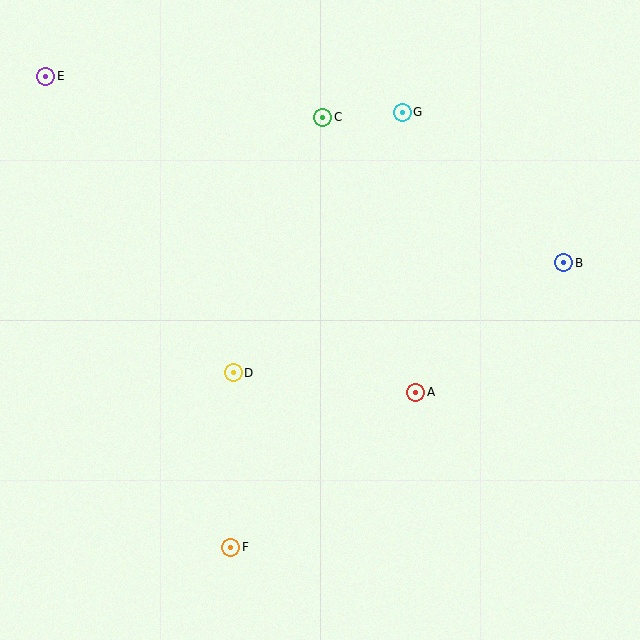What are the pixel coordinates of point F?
Point F is at (231, 547).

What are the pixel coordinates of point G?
Point G is at (402, 112).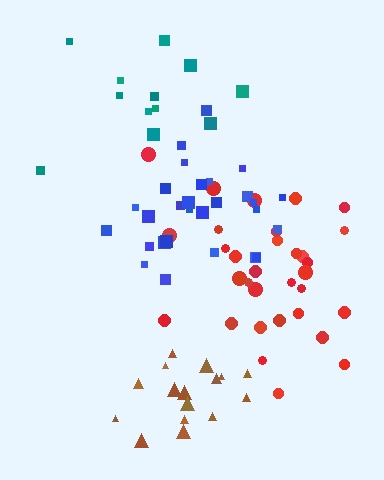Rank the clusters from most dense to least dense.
brown, blue, red, teal.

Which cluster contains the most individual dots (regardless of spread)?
Red (32).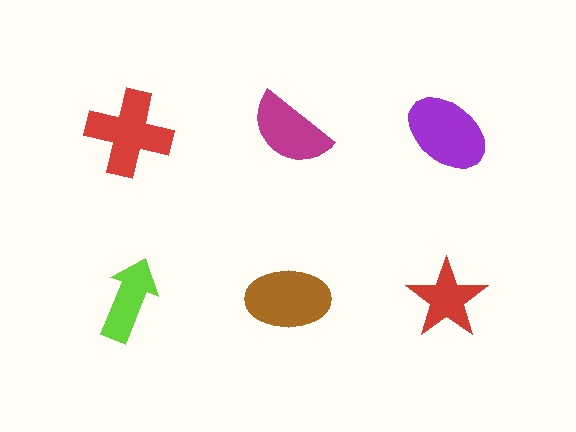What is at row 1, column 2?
A magenta semicircle.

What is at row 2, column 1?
A lime arrow.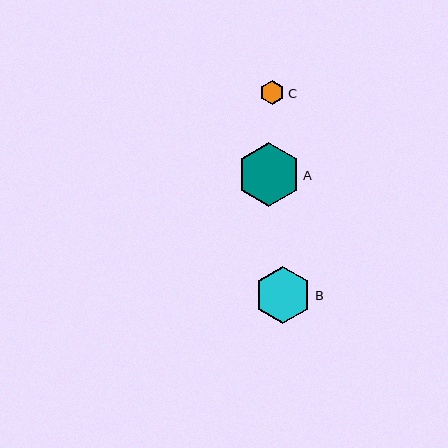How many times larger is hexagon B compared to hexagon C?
Hexagon B is approximately 2.3 times the size of hexagon C.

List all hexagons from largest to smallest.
From largest to smallest: A, B, C.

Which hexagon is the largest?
Hexagon A is the largest with a size of approximately 63 pixels.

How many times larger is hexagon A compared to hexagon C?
Hexagon A is approximately 2.6 times the size of hexagon C.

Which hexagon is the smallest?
Hexagon C is the smallest with a size of approximately 24 pixels.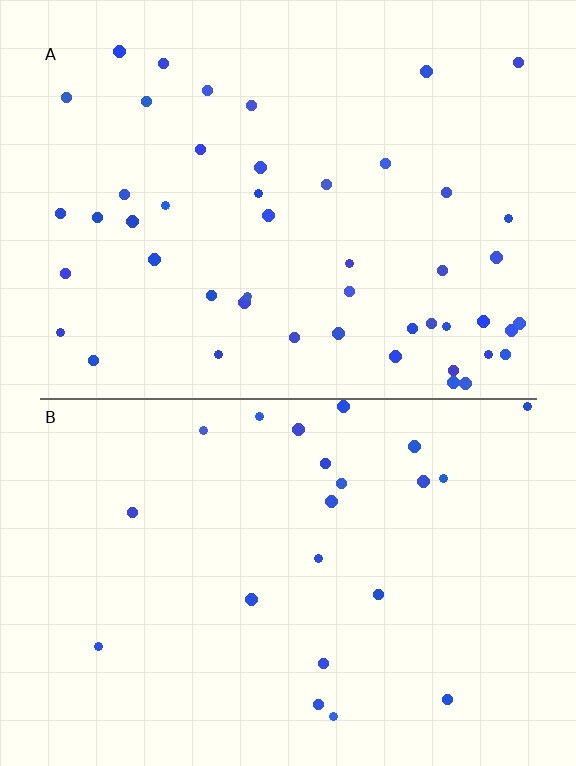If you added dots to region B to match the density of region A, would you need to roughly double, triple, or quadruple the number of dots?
Approximately double.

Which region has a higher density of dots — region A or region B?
A (the top).